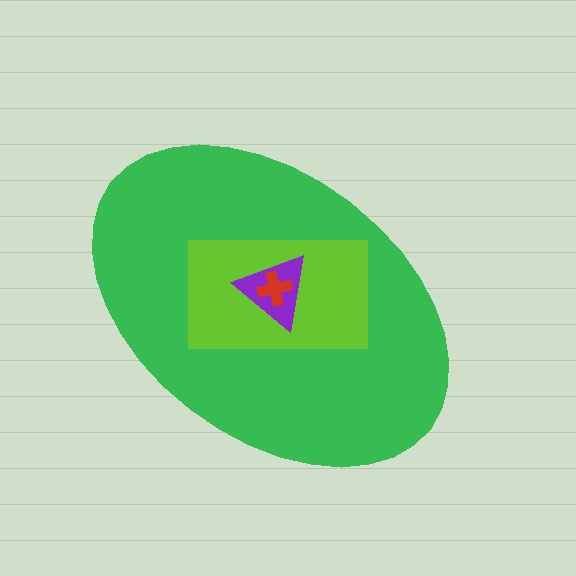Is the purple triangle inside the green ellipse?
Yes.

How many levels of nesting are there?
4.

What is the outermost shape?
The green ellipse.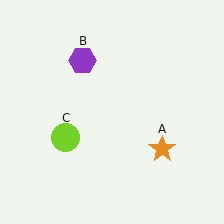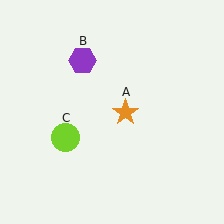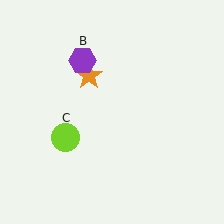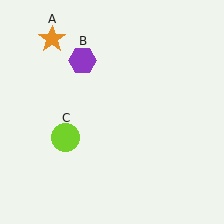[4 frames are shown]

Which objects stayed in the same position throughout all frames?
Purple hexagon (object B) and lime circle (object C) remained stationary.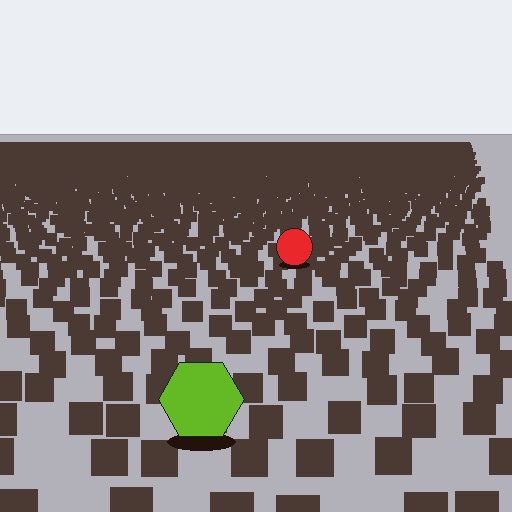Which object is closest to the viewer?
The lime hexagon is closest. The texture marks near it are larger and more spread out.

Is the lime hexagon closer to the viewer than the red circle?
Yes. The lime hexagon is closer — you can tell from the texture gradient: the ground texture is coarser near it.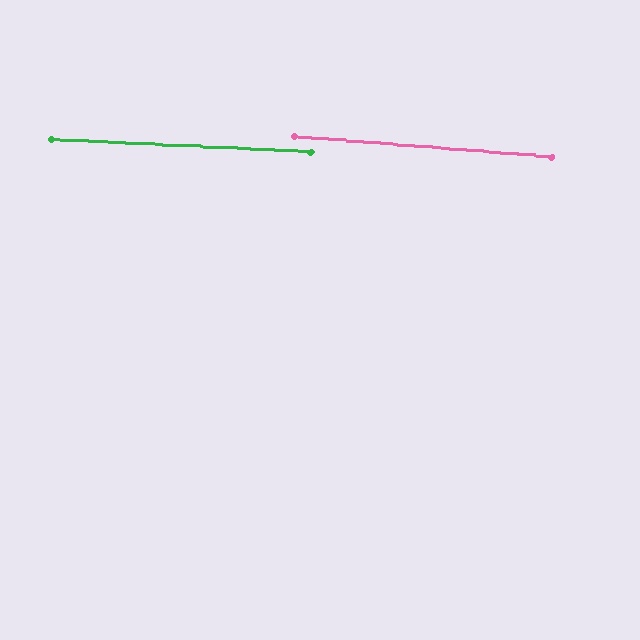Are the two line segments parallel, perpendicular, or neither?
Parallel — their directions differ by only 1.6°.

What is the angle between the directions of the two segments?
Approximately 2 degrees.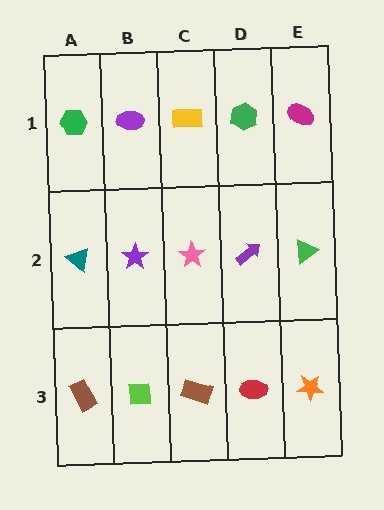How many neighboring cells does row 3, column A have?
2.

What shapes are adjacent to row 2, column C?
A yellow rectangle (row 1, column C), a brown rectangle (row 3, column C), a purple star (row 2, column B), a purple arrow (row 2, column D).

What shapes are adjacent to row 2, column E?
A magenta ellipse (row 1, column E), an orange star (row 3, column E), a purple arrow (row 2, column D).